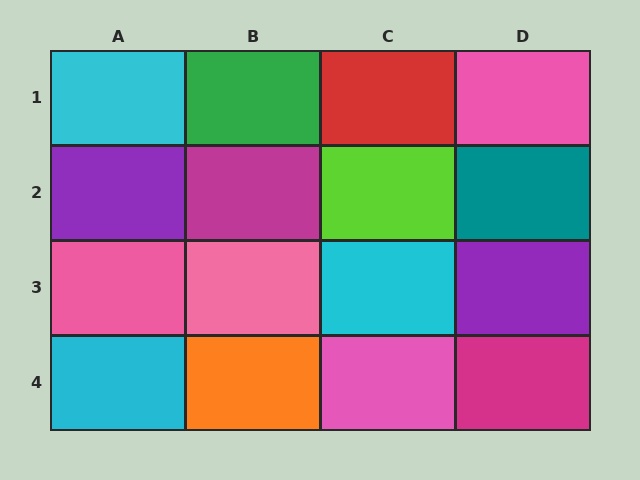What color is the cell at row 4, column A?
Cyan.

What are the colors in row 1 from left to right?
Cyan, green, red, pink.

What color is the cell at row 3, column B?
Pink.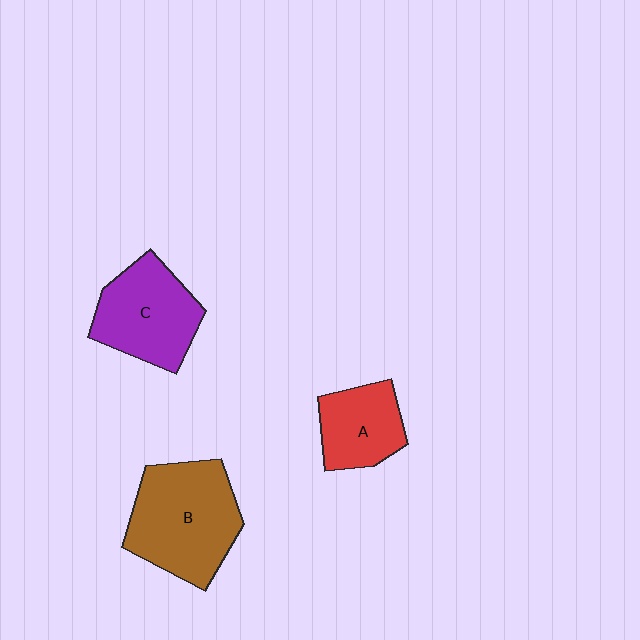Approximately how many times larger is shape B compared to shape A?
Approximately 1.8 times.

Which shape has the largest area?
Shape B (brown).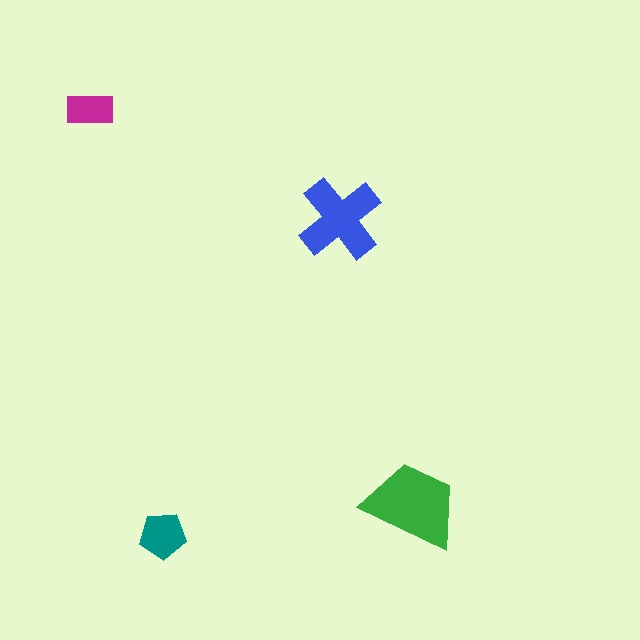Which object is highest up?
The magenta rectangle is topmost.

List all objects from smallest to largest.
The magenta rectangle, the teal pentagon, the blue cross, the green trapezoid.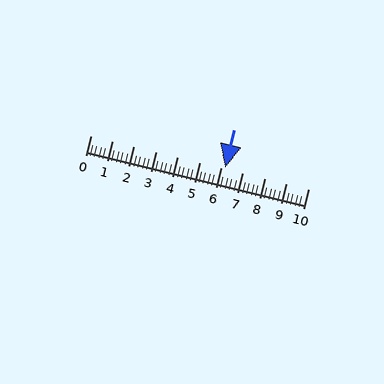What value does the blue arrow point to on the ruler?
The blue arrow points to approximately 6.2.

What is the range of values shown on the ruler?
The ruler shows values from 0 to 10.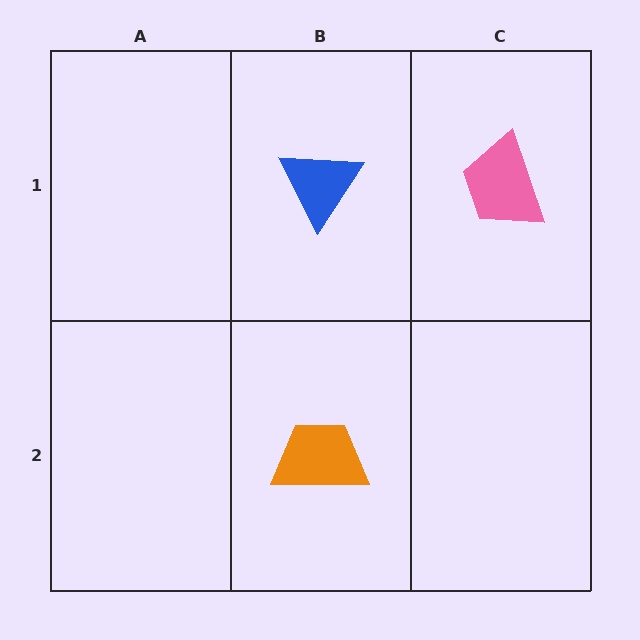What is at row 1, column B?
A blue triangle.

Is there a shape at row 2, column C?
No, that cell is empty.